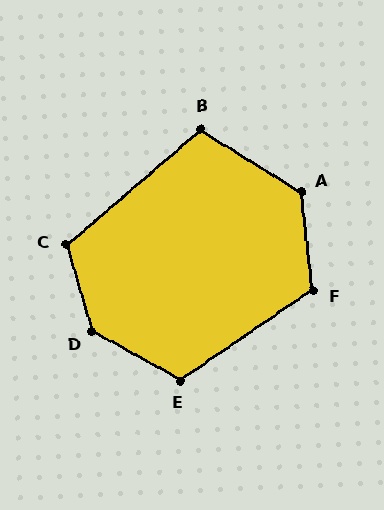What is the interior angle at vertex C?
Approximately 114 degrees (obtuse).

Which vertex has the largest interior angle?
D, at approximately 135 degrees.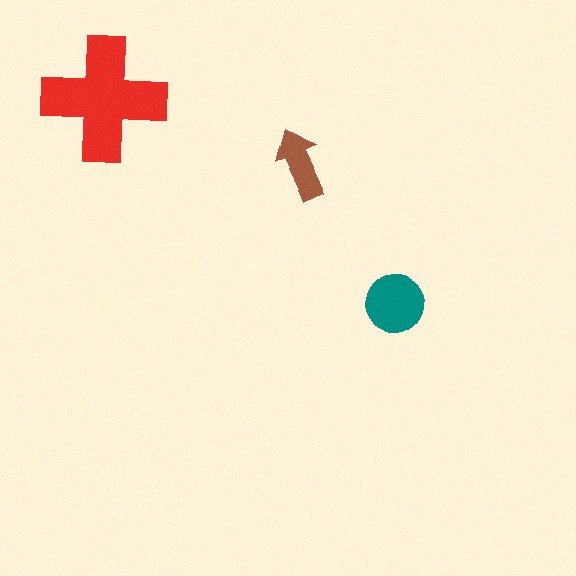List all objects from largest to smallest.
The red cross, the teal circle, the brown arrow.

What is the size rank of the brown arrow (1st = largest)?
3rd.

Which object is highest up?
The red cross is topmost.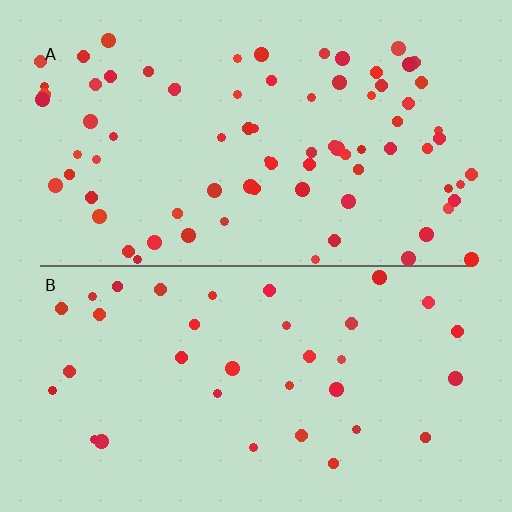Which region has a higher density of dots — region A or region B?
A (the top).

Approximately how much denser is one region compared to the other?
Approximately 2.2× — region A over region B.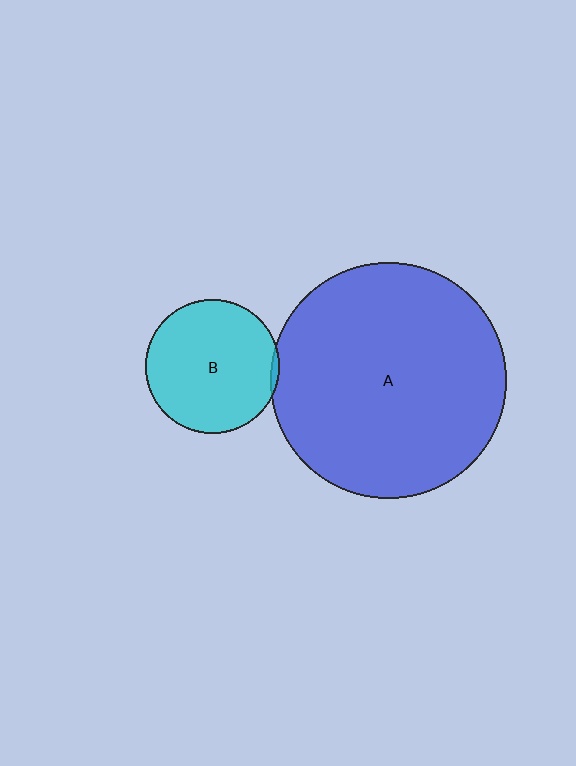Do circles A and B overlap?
Yes.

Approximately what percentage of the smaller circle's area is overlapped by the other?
Approximately 5%.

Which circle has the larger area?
Circle A (blue).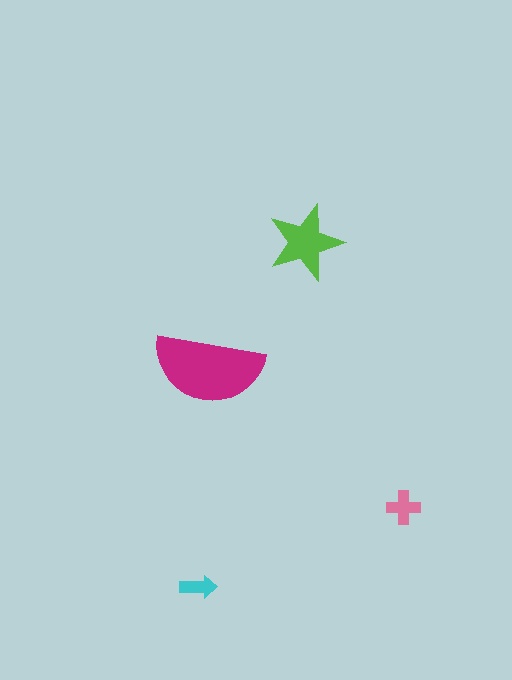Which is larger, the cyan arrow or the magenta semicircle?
The magenta semicircle.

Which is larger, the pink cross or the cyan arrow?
The pink cross.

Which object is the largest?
The magenta semicircle.